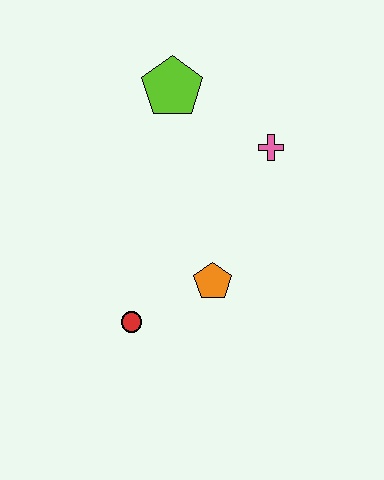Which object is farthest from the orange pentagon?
The lime pentagon is farthest from the orange pentagon.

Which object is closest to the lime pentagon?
The pink cross is closest to the lime pentagon.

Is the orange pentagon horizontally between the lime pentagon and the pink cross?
Yes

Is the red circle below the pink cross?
Yes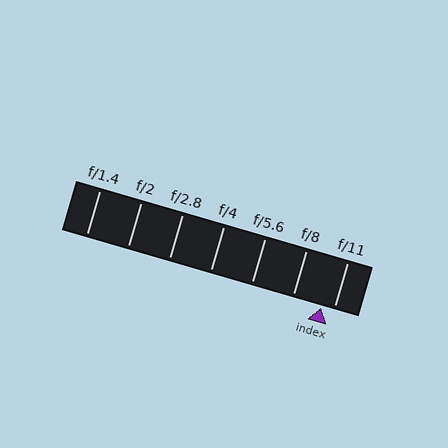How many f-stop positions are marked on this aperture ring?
There are 7 f-stop positions marked.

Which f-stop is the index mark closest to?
The index mark is closest to f/11.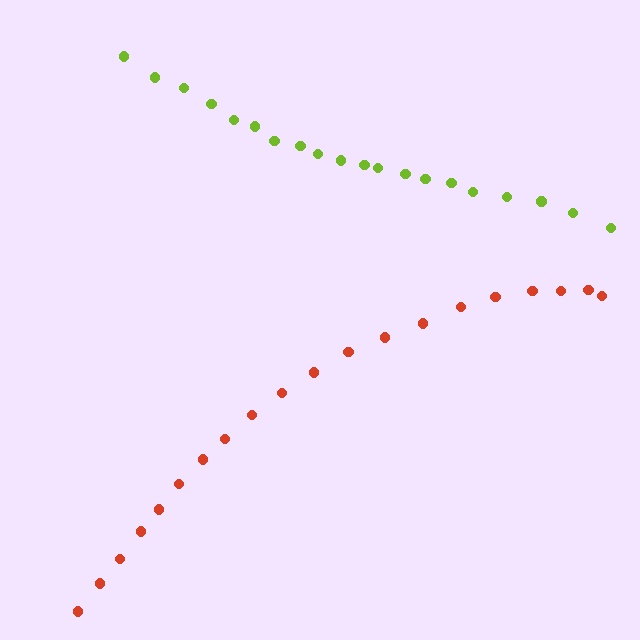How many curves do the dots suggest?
There are 2 distinct paths.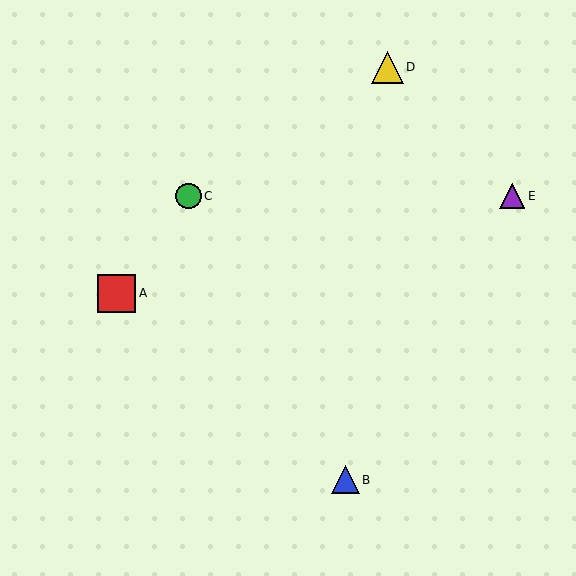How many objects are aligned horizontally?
2 objects (C, E) are aligned horizontally.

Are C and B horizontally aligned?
No, C is at y≈196 and B is at y≈480.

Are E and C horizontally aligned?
Yes, both are at y≈196.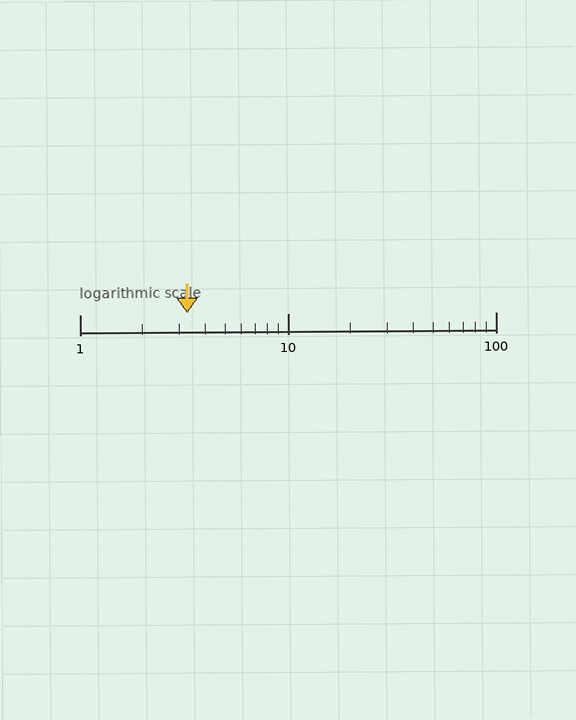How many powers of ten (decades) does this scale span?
The scale spans 2 decades, from 1 to 100.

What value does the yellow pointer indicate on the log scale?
The pointer indicates approximately 3.3.